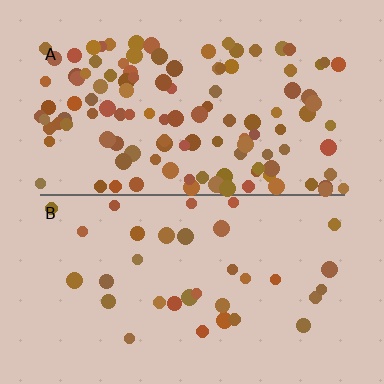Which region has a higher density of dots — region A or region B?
A (the top).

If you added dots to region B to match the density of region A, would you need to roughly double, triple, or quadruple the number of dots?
Approximately triple.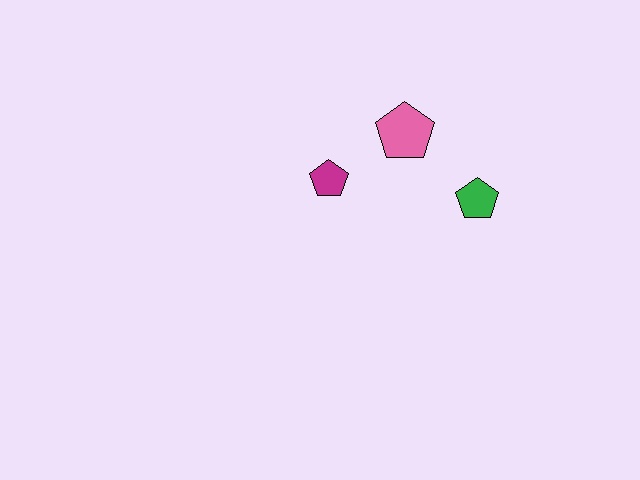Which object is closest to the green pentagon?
The pink pentagon is closest to the green pentagon.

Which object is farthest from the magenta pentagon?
The green pentagon is farthest from the magenta pentagon.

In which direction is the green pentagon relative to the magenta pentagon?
The green pentagon is to the right of the magenta pentagon.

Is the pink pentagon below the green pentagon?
No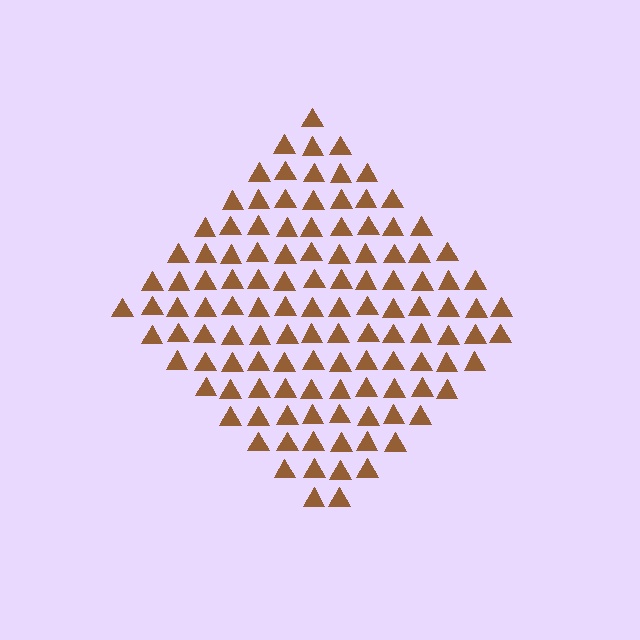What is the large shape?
The large shape is a diamond.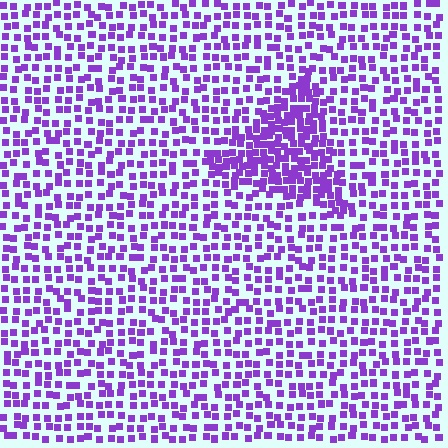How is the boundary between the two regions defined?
The boundary is defined by a change in element density (approximately 2.0x ratio). All elements are the same color, size, and shape.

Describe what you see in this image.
The image contains small purple elements arranged at two different densities. A triangle-shaped region is visible where the elements are more densely packed than the surrounding area.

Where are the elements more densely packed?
The elements are more densely packed inside the triangle boundary.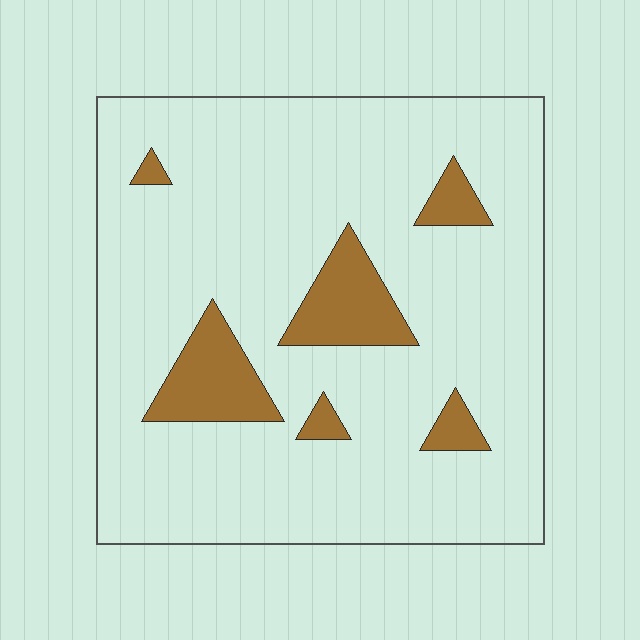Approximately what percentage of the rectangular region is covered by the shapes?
Approximately 15%.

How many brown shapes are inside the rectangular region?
6.